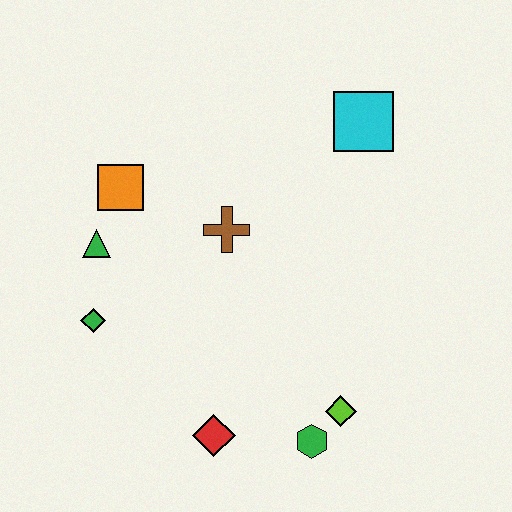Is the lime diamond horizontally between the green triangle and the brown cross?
No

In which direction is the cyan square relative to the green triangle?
The cyan square is to the right of the green triangle.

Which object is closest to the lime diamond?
The green hexagon is closest to the lime diamond.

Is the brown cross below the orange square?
Yes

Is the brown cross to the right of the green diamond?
Yes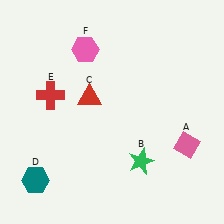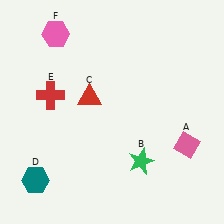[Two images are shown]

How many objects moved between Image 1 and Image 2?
1 object moved between the two images.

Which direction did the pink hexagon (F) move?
The pink hexagon (F) moved left.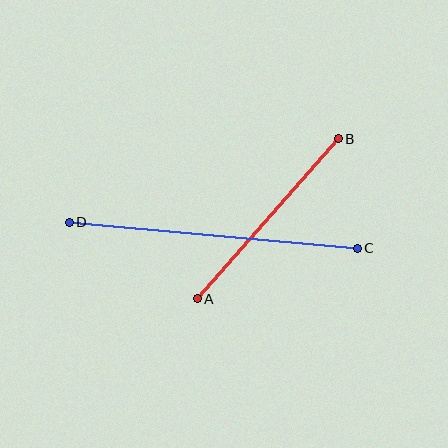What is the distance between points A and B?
The distance is approximately 213 pixels.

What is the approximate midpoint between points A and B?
The midpoint is at approximately (268, 219) pixels.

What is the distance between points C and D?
The distance is approximately 289 pixels.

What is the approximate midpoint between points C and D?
The midpoint is at approximately (213, 235) pixels.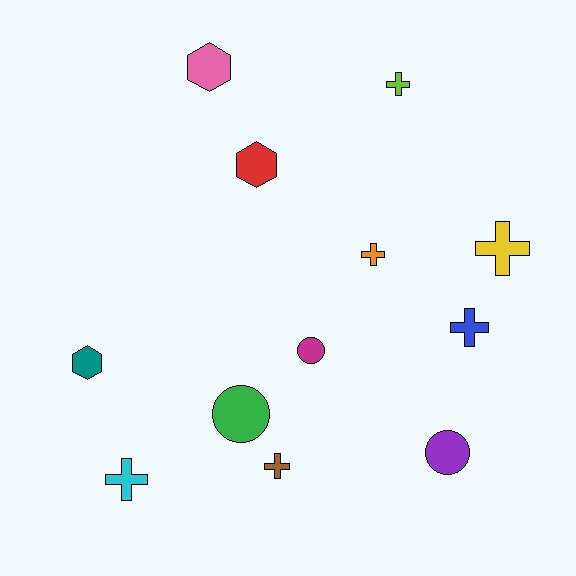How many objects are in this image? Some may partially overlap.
There are 12 objects.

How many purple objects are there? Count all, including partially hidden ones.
There is 1 purple object.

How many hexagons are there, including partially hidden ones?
There are 3 hexagons.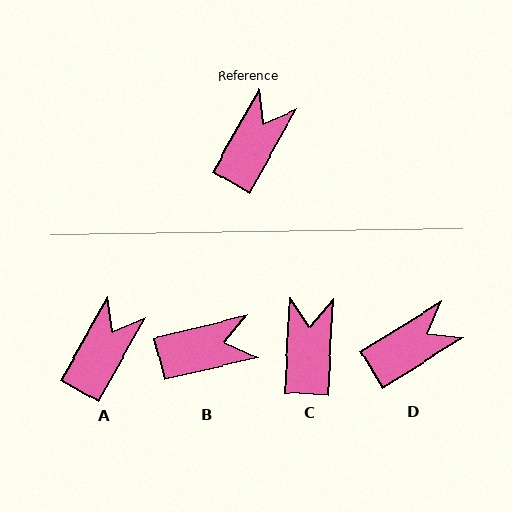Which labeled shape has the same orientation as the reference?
A.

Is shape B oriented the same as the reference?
No, it is off by about 47 degrees.